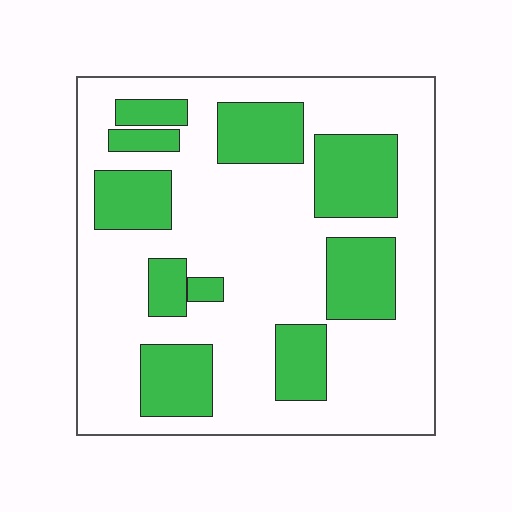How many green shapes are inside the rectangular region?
10.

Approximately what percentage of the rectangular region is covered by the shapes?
Approximately 30%.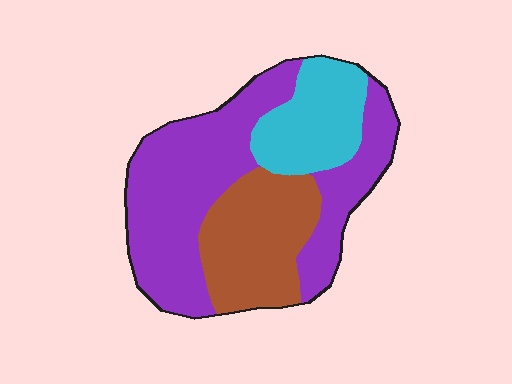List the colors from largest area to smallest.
From largest to smallest: purple, brown, cyan.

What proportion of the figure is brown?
Brown covers 26% of the figure.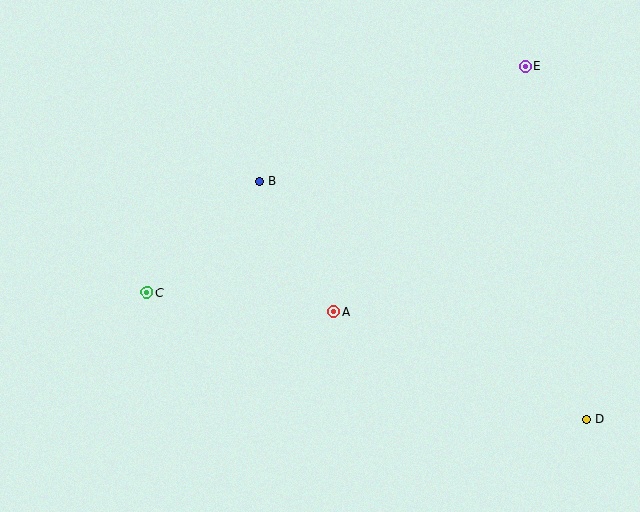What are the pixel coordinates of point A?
Point A is at (334, 312).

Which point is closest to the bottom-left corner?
Point C is closest to the bottom-left corner.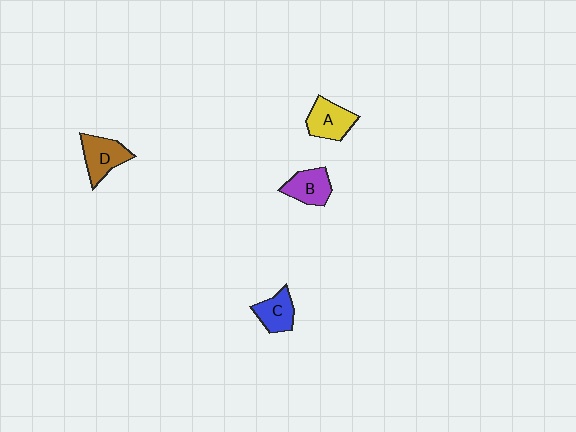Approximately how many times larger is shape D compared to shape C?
Approximately 1.2 times.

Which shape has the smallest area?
Shape C (blue).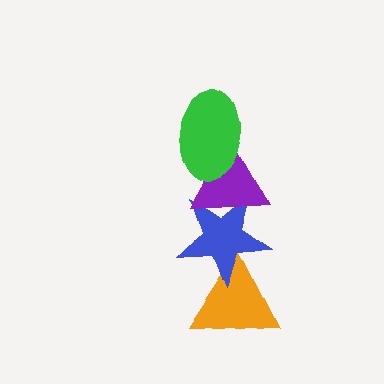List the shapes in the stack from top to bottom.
From top to bottom: the green ellipse, the purple triangle, the blue star, the orange triangle.